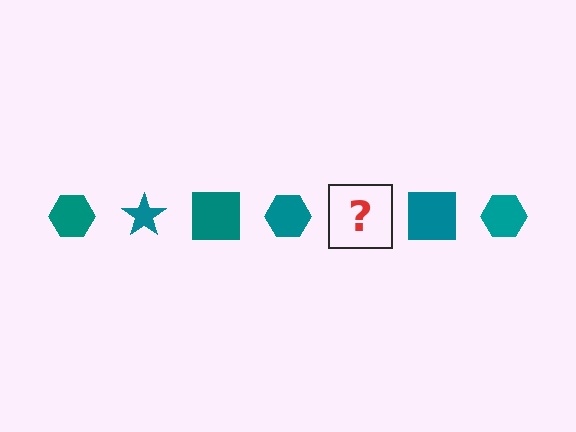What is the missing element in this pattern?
The missing element is a teal star.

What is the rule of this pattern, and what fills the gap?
The rule is that the pattern cycles through hexagon, star, square shapes in teal. The gap should be filled with a teal star.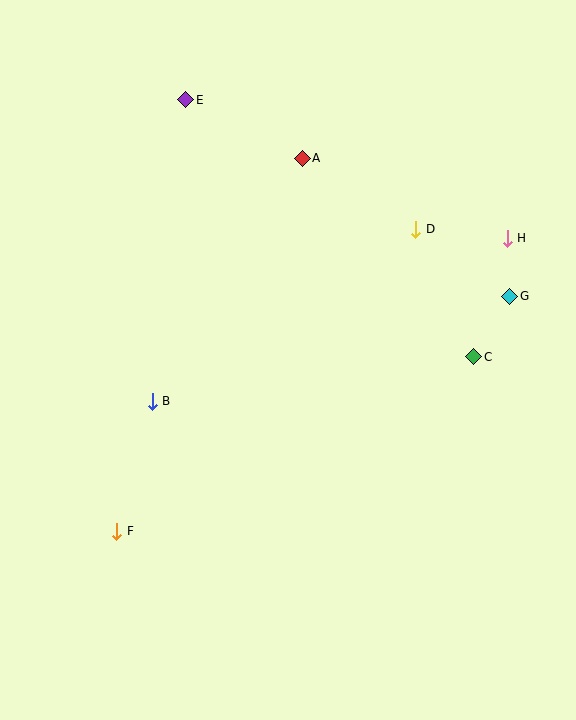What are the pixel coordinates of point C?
Point C is at (474, 356).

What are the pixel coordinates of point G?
Point G is at (510, 296).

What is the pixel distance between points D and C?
The distance between D and C is 140 pixels.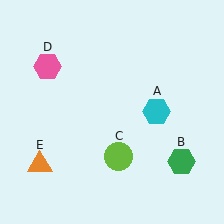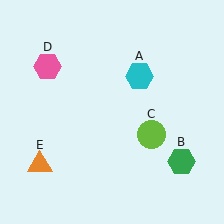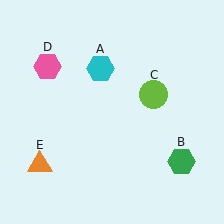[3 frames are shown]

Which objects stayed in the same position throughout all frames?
Green hexagon (object B) and pink hexagon (object D) and orange triangle (object E) remained stationary.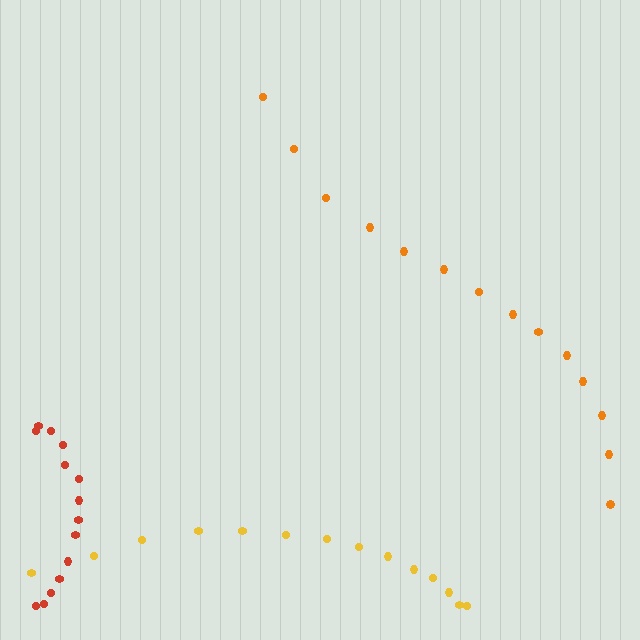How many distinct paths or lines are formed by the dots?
There are 3 distinct paths.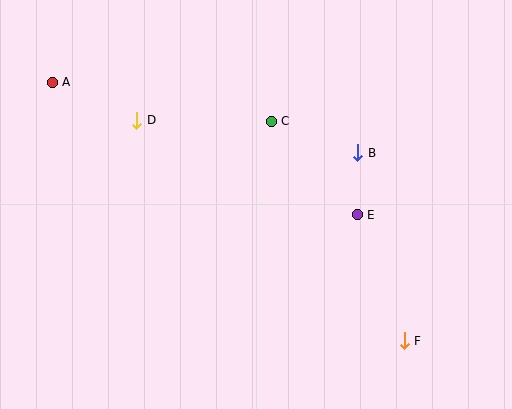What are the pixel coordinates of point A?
Point A is at (52, 82).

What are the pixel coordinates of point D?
Point D is at (137, 120).